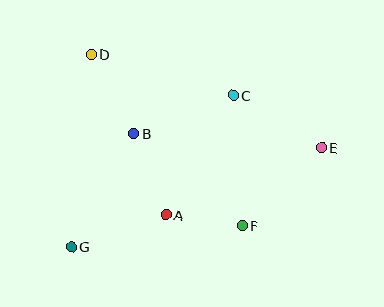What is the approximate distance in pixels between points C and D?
The distance between C and D is approximately 149 pixels.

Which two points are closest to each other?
Points A and F are closest to each other.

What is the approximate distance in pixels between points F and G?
The distance between F and G is approximately 173 pixels.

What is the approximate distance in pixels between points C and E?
The distance between C and E is approximately 102 pixels.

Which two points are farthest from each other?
Points E and G are farthest from each other.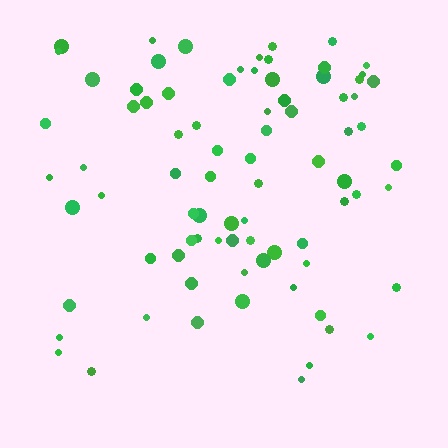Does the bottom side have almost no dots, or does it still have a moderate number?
Still a moderate number, just noticeably fewer than the top.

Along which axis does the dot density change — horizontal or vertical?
Vertical.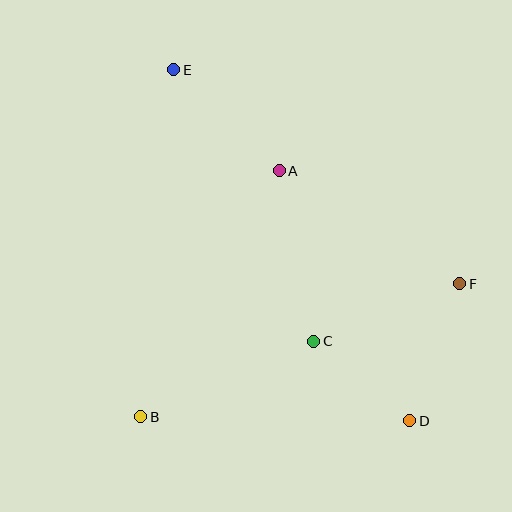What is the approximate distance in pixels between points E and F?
The distance between E and F is approximately 357 pixels.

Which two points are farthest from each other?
Points D and E are farthest from each other.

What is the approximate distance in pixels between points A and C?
The distance between A and C is approximately 174 pixels.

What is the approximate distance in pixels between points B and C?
The distance between B and C is approximately 189 pixels.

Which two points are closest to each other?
Points C and D are closest to each other.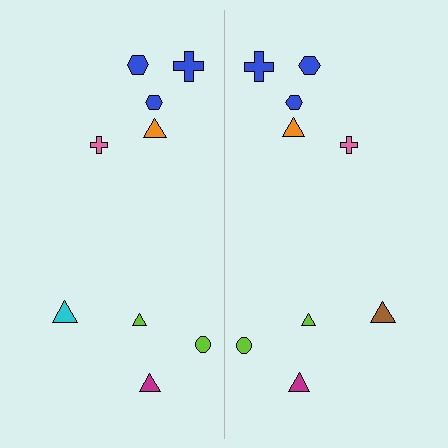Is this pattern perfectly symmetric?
No, the pattern is not perfectly symmetric. The brown triangle on the right side breaks the symmetry — its mirror counterpart is cyan.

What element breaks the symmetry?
The brown triangle on the right side breaks the symmetry — its mirror counterpart is cyan.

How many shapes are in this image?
There are 18 shapes in this image.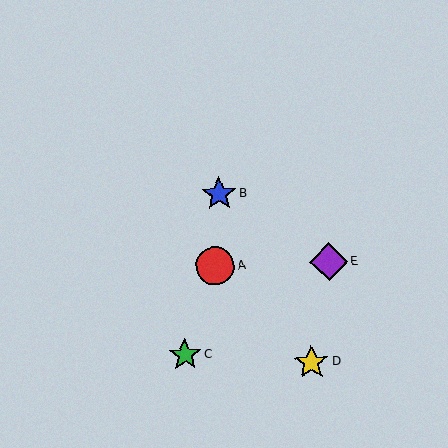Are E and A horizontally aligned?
Yes, both are at y≈262.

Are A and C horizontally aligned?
No, A is at y≈266 and C is at y≈355.